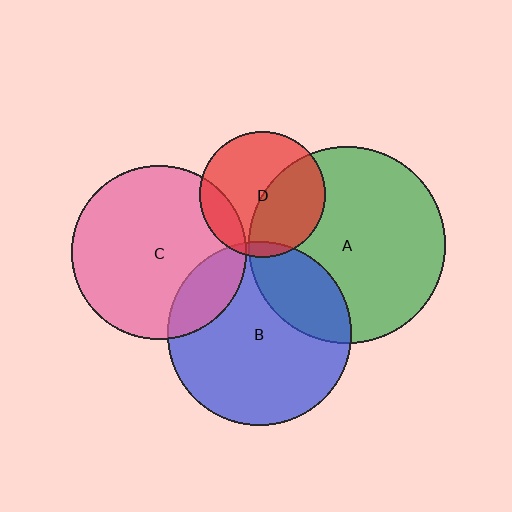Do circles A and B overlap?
Yes.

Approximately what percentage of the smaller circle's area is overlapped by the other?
Approximately 25%.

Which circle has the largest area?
Circle A (green).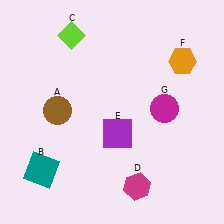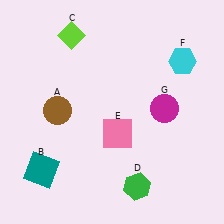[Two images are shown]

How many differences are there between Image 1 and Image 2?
There are 3 differences between the two images.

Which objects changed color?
D changed from magenta to green. E changed from purple to pink. F changed from orange to cyan.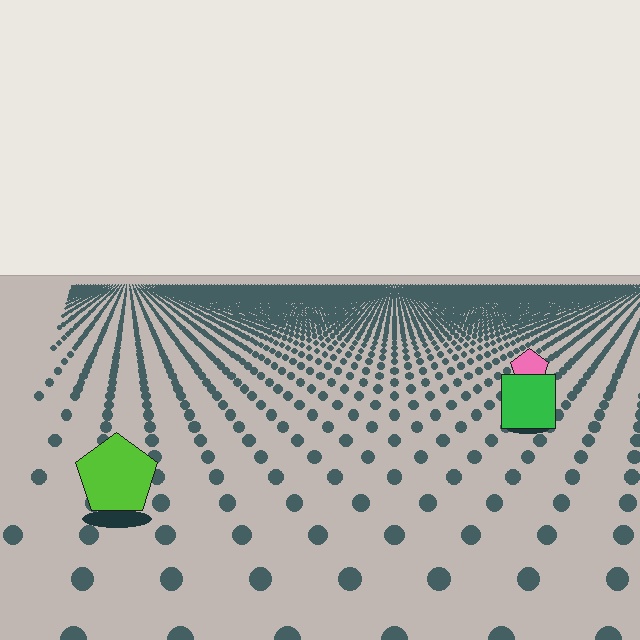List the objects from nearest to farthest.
From nearest to farthest: the lime pentagon, the green square, the pink pentagon.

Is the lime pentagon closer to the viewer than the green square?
Yes. The lime pentagon is closer — you can tell from the texture gradient: the ground texture is coarser near it.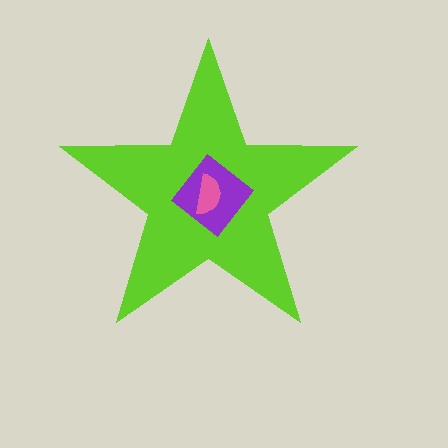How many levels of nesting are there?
3.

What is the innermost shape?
The pink semicircle.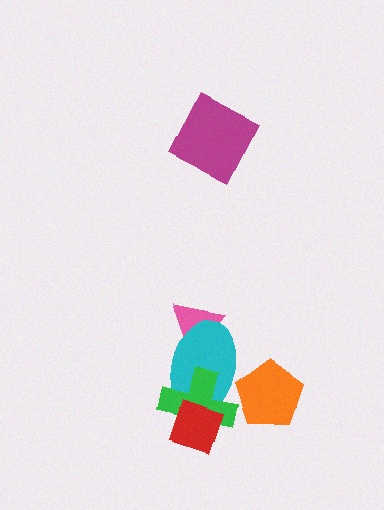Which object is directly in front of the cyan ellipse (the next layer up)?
The green cross is directly in front of the cyan ellipse.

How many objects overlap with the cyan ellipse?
4 objects overlap with the cyan ellipse.